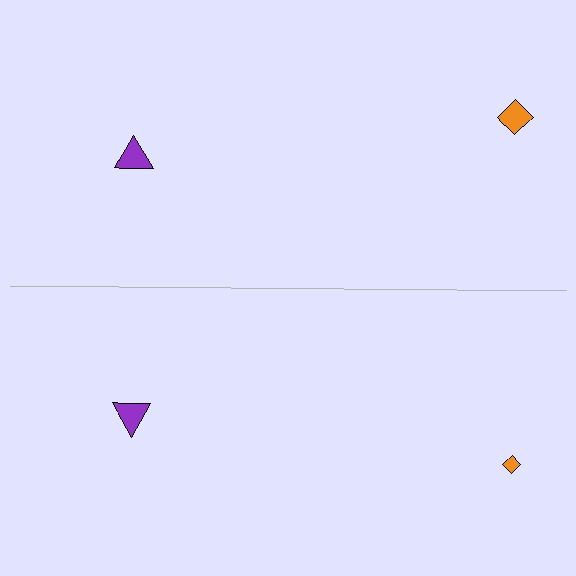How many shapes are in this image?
There are 4 shapes in this image.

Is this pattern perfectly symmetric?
No, the pattern is not perfectly symmetric. The orange diamond on the bottom side has a different size than its mirror counterpart.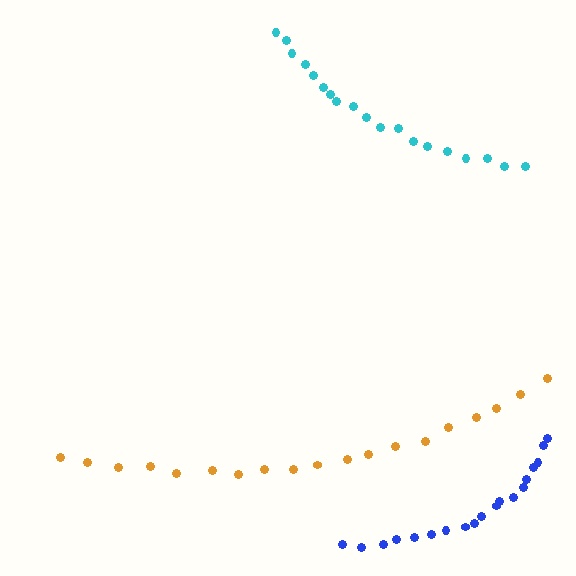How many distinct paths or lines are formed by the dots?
There are 3 distinct paths.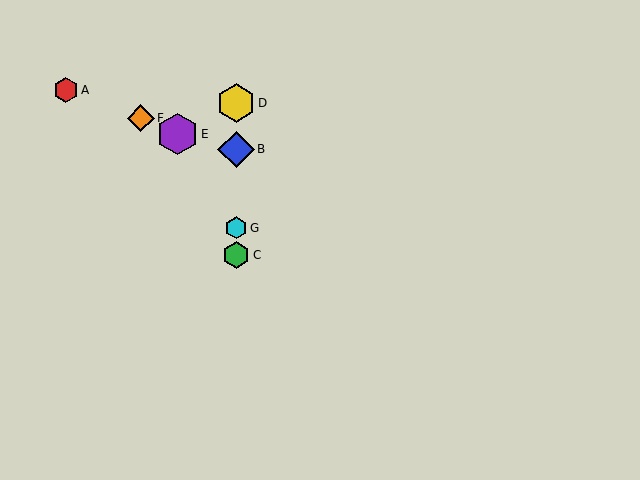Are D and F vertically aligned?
No, D is at x≈236 and F is at x≈141.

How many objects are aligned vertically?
4 objects (B, C, D, G) are aligned vertically.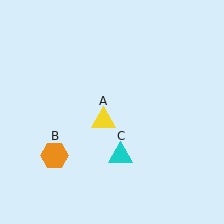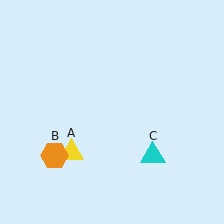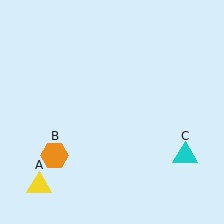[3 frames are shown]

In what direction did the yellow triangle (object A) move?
The yellow triangle (object A) moved down and to the left.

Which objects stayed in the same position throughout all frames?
Orange hexagon (object B) remained stationary.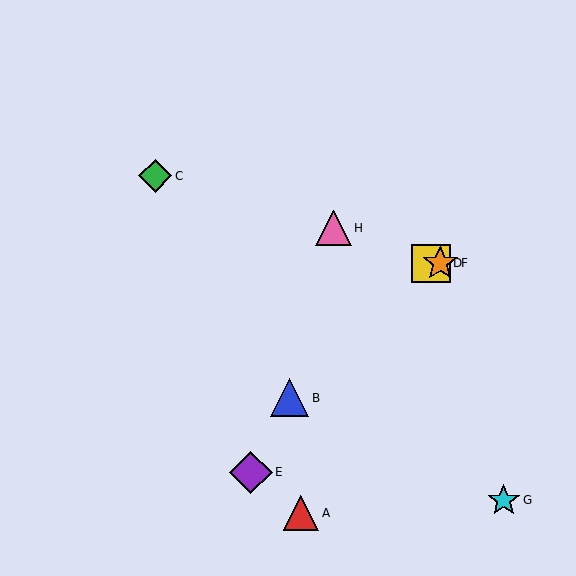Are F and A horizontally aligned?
No, F is at y≈263 and A is at y≈513.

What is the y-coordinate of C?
Object C is at y≈176.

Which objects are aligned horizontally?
Objects D, F are aligned horizontally.